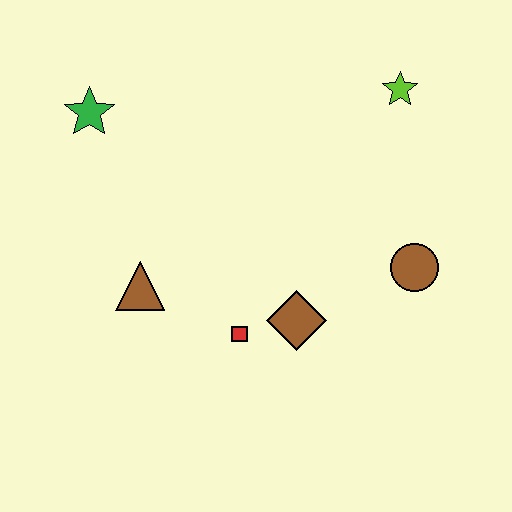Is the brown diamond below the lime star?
Yes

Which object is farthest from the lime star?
The brown triangle is farthest from the lime star.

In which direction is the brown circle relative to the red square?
The brown circle is to the right of the red square.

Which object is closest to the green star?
The brown triangle is closest to the green star.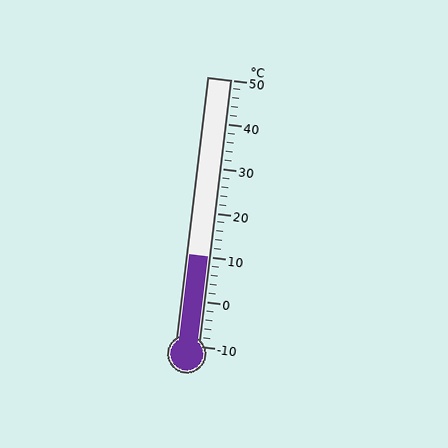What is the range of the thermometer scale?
The thermometer scale ranges from -10°C to 50°C.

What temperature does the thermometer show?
The thermometer shows approximately 10°C.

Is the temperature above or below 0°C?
The temperature is above 0°C.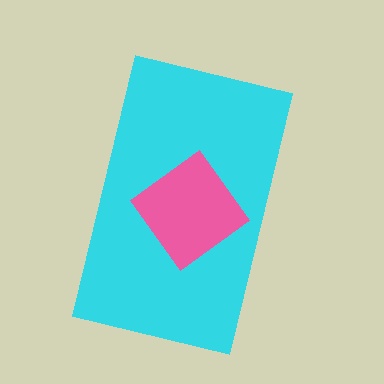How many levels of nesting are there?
2.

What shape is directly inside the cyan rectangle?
The pink diamond.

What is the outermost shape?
The cyan rectangle.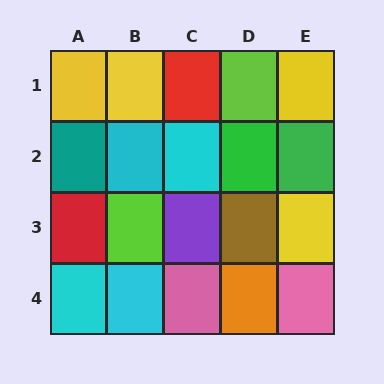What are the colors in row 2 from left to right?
Teal, cyan, cyan, green, green.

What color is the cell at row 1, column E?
Yellow.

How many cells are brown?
1 cell is brown.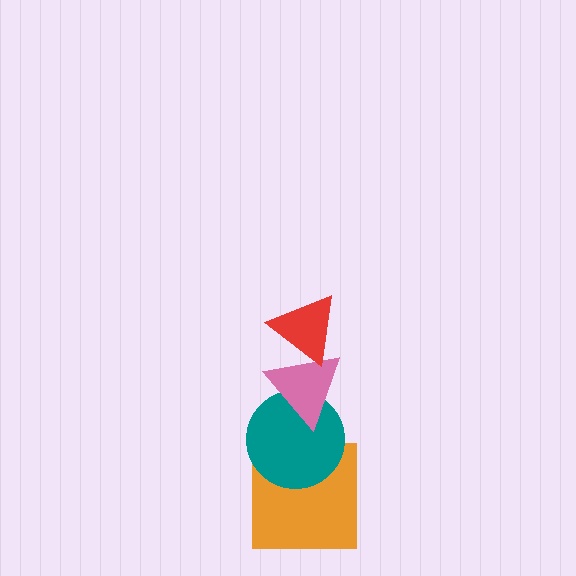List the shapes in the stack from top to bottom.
From top to bottom: the red triangle, the pink triangle, the teal circle, the orange square.